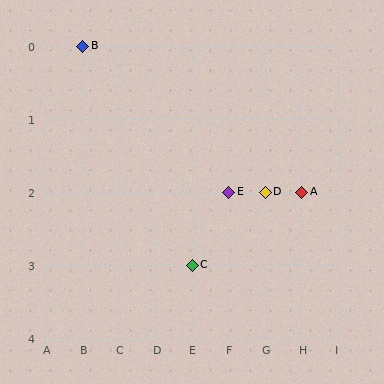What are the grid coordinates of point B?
Point B is at grid coordinates (B, 0).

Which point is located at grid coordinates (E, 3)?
Point C is at (E, 3).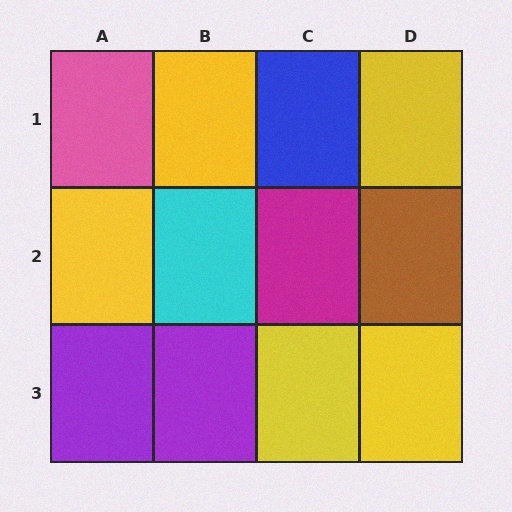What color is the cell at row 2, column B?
Cyan.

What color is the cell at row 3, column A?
Purple.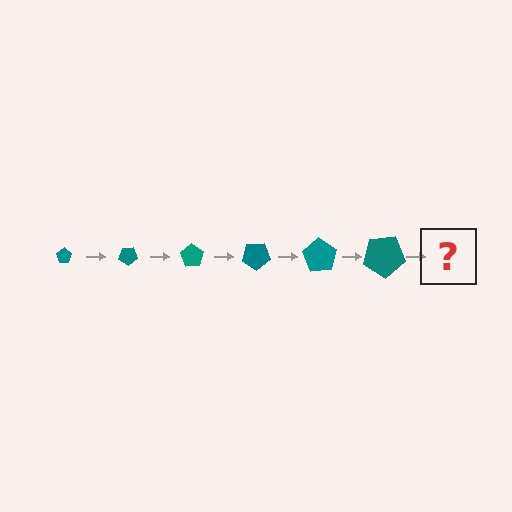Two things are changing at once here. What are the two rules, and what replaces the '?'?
The two rules are that the pentagon grows larger each step and it rotates 35 degrees each step. The '?' should be a pentagon, larger than the previous one and rotated 210 degrees from the start.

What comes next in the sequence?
The next element should be a pentagon, larger than the previous one and rotated 210 degrees from the start.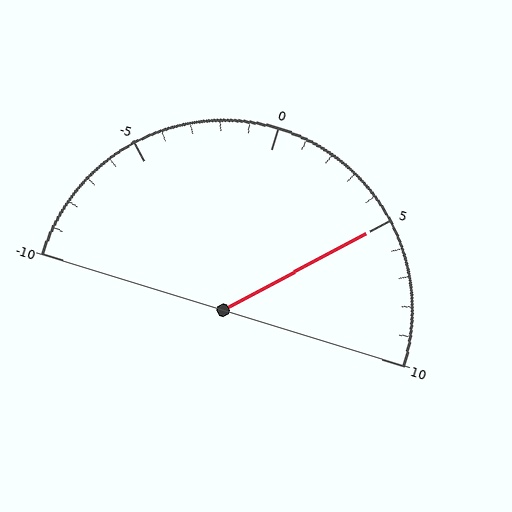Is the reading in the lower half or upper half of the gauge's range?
The reading is in the upper half of the range (-10 to 10).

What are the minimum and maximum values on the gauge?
The gauge ranges from -10 to 10.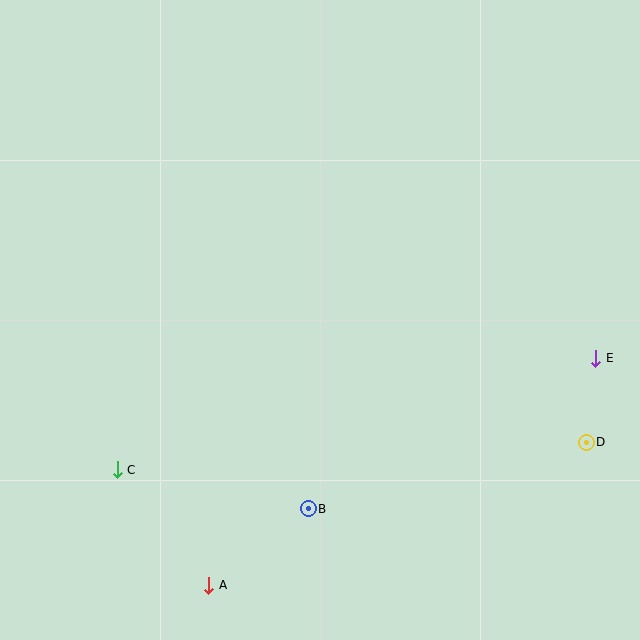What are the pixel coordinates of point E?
Point E is at (596, 358).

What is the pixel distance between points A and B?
The distance between A and B is 126 pixels.